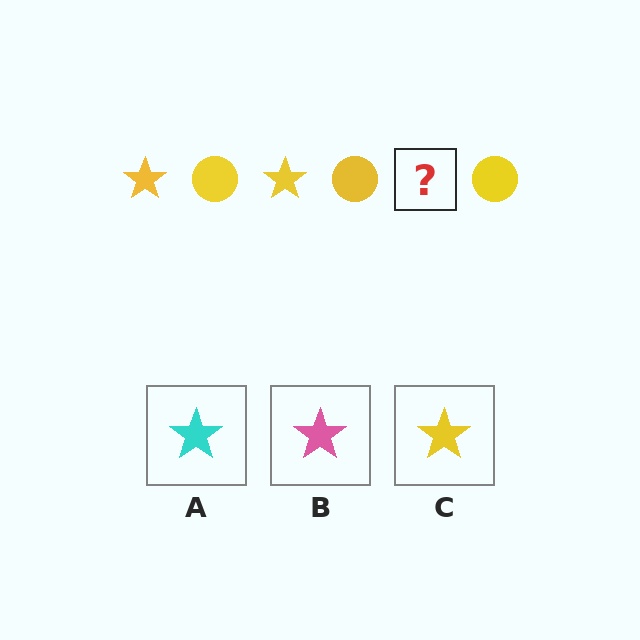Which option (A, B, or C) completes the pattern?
C.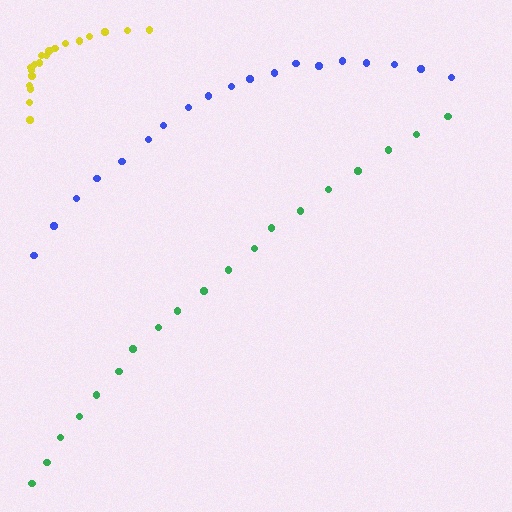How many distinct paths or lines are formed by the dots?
There are 3 distinct paths.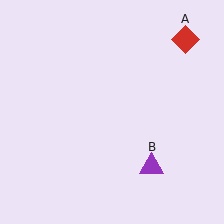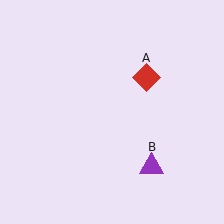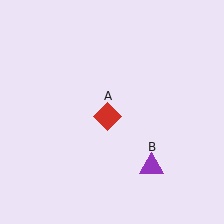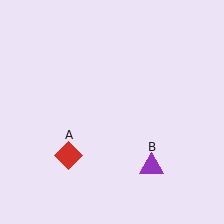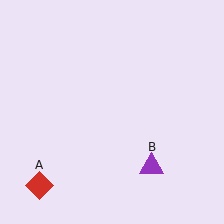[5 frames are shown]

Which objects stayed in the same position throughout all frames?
Purple triangle (object B) remained stationary.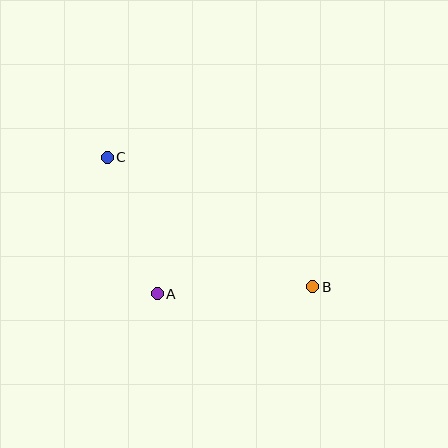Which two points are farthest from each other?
Points B and C are farthest from each other.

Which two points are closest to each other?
Points A and C are closest to each other.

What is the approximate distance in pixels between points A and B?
The distance between A and B is approximately 156 pixels.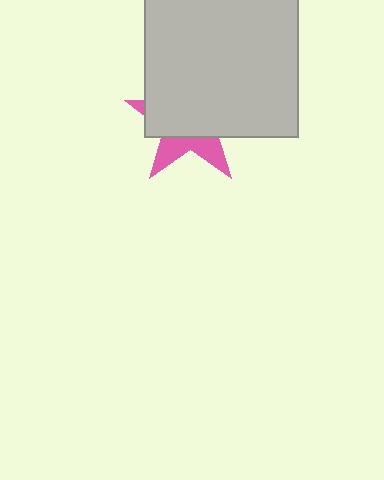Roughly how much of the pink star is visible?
A small part of it is visible (roughly 32%).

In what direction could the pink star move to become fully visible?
The pink star could move down. That would shift it out from behind the light gray square entirely.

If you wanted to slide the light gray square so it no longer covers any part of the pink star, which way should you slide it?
Slide it up — that is the most direct way to separate the two shapes.